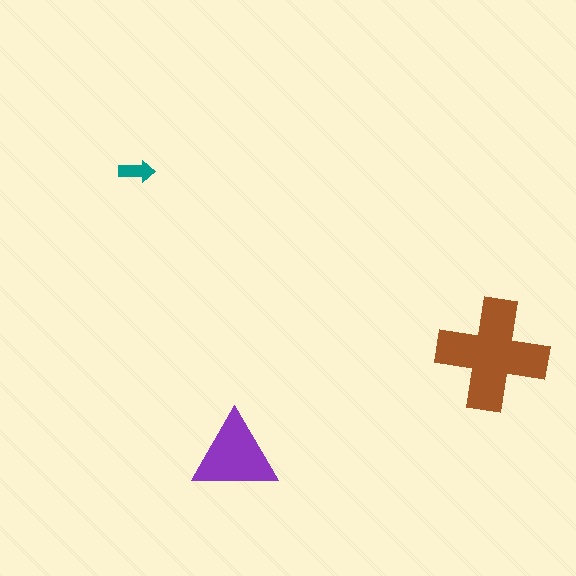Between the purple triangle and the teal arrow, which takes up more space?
The purple triangle.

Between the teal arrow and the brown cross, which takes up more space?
The brown cross.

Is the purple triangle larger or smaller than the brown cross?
Smaller.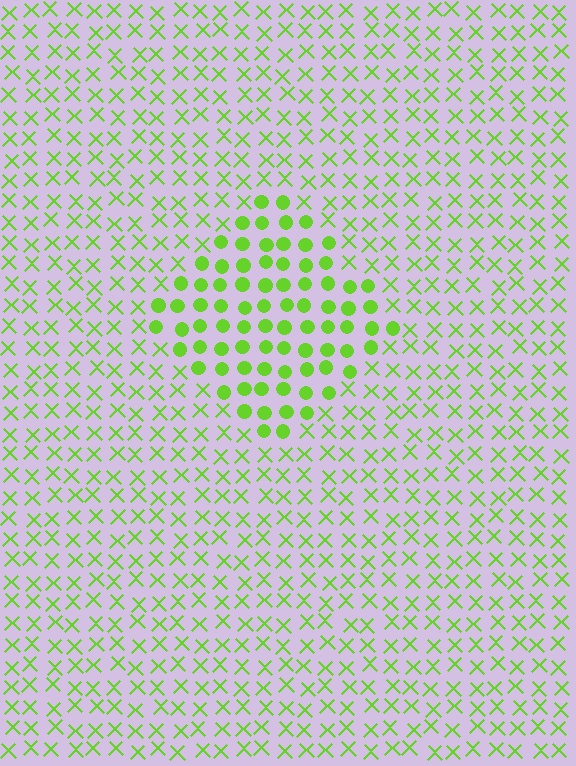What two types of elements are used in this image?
The image uses circles inside the diamond region and X marks outside it.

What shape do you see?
I see a diamond.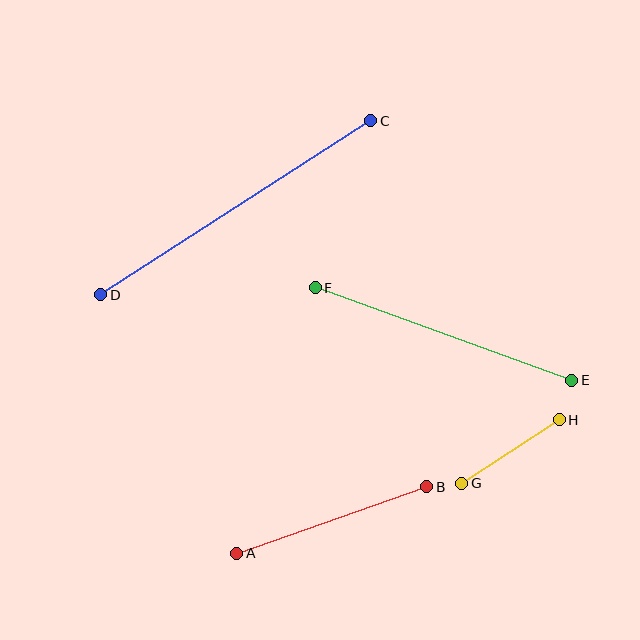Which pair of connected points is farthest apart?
Points C and D are farthest apart.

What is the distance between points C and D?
The distance is approximately 322 pixels.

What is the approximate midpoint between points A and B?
The midpoint is at approximately (332, 520) pixels.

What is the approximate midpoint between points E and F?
The midpoint is at approximately (444, 334) pixels.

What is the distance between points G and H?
The distance is approximately 117 pixels.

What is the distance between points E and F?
The distance is approximately 272 pixels.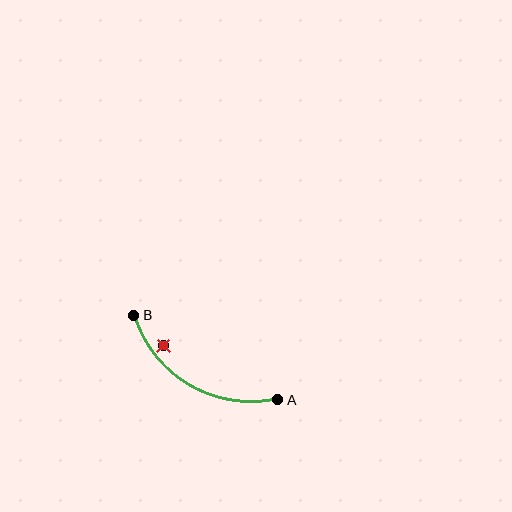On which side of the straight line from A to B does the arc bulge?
The arc bulges below the straight line connecting A and B.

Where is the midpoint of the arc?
The arc midpoint is the point on the curve farthest from the straight line joining A and B. It sits below that line.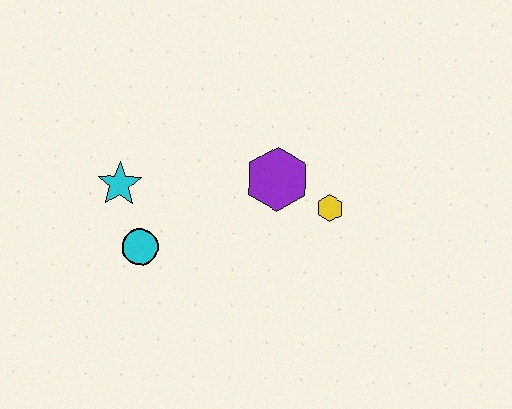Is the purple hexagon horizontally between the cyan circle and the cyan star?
No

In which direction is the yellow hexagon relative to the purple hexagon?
The yellow hexagon is to the right of the purple hexagon.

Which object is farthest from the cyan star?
The yellow hexagon is farthest from the cyan star.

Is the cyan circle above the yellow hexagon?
No